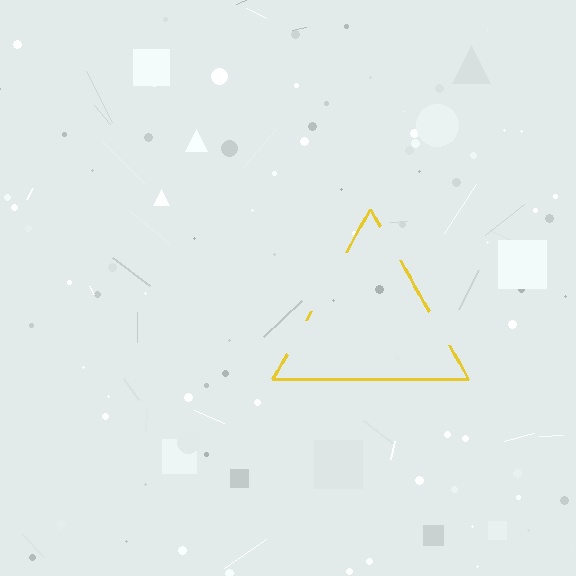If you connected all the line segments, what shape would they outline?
They would outline a triangle.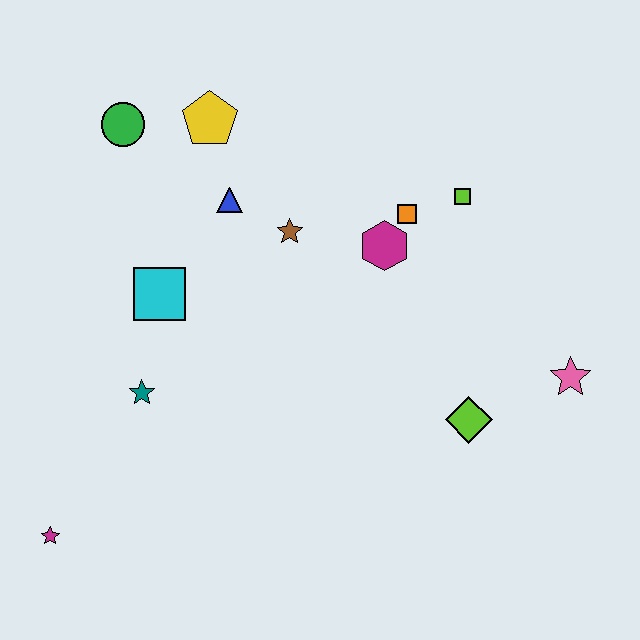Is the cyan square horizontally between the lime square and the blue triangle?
No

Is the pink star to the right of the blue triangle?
Yes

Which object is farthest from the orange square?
The magenta star is farthest from the orange square.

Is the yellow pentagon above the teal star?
Yes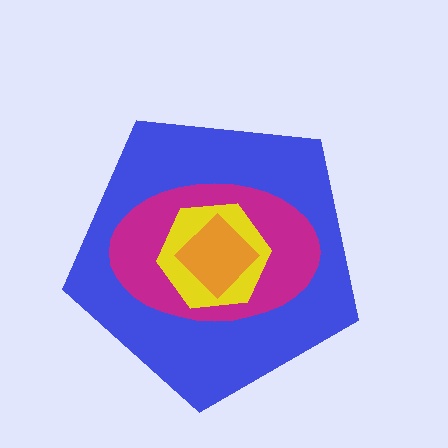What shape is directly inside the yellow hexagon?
The orange diamond.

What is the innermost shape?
The orange diamond.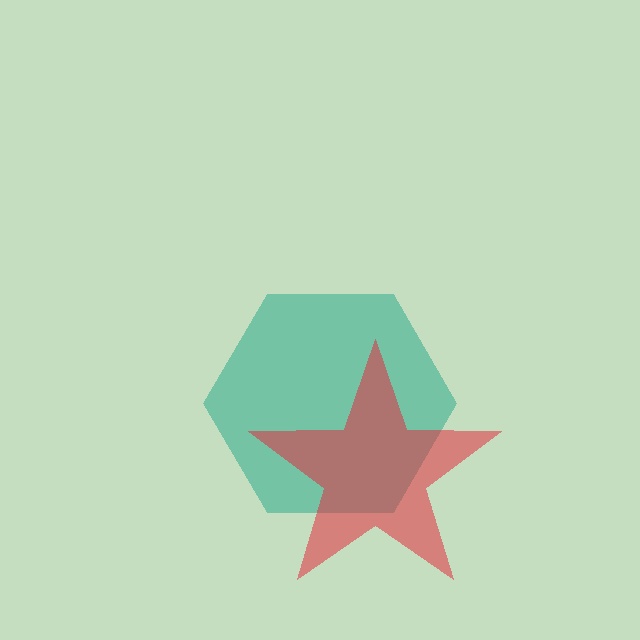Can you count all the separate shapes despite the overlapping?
Yes, there are 2 separate shapes.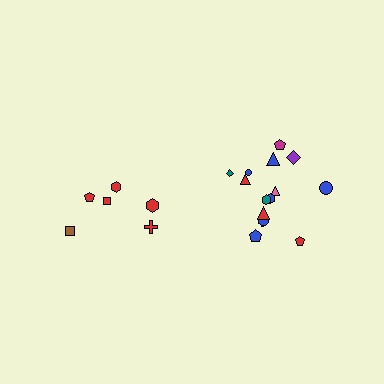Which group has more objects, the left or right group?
The right group.